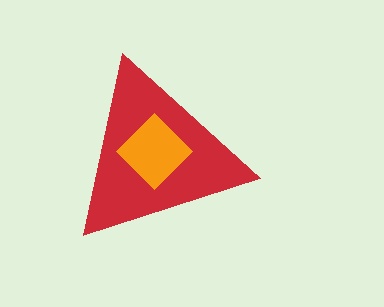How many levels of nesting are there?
2.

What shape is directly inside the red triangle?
The orange diamond.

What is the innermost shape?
The orange diamond.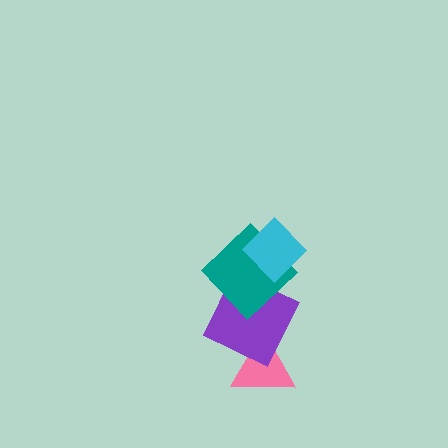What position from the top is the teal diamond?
The teal diamond is 2nd from the top.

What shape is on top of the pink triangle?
The purple square is on top of the pink triangle.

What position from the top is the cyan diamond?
The cyan diamond is 1st from the top.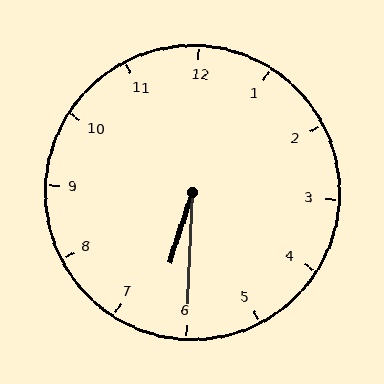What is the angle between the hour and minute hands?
Approximately 15 degrees.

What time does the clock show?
6:30.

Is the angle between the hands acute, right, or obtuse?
It is acute.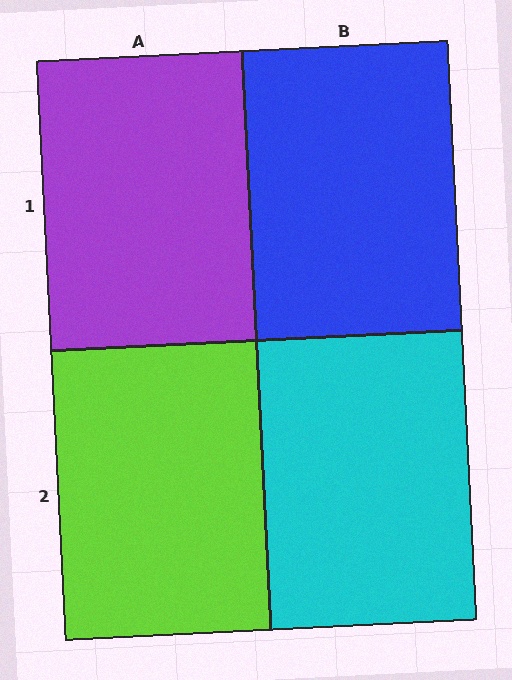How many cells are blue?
1 cell is blue.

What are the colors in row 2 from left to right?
Lime, cyan.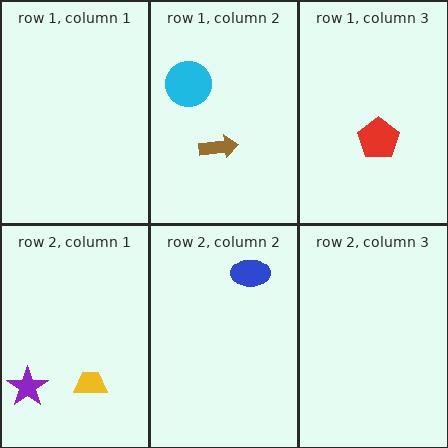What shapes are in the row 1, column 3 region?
The red pentagon.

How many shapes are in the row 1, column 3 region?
1.